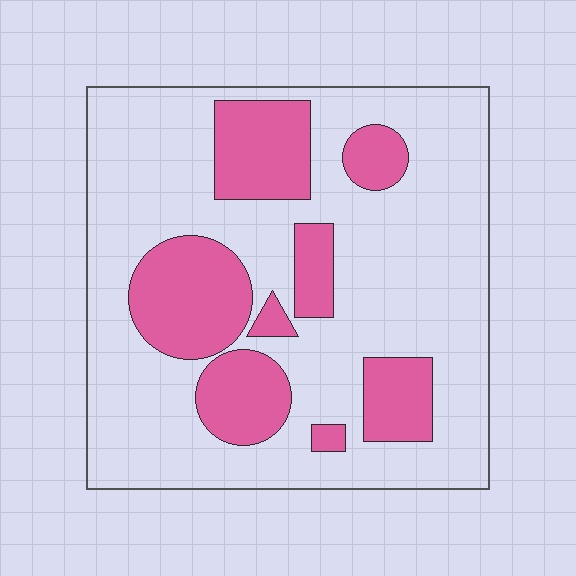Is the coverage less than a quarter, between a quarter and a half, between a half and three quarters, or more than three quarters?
Between a quarter and a half.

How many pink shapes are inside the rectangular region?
8.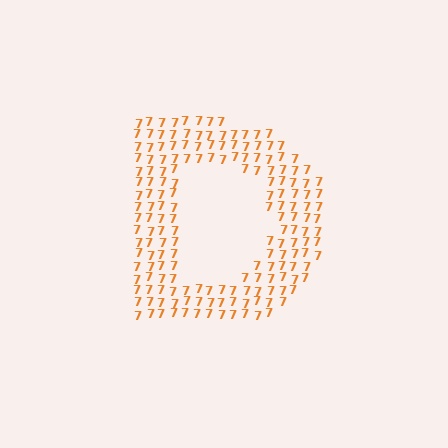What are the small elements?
The small elements are digit 7's.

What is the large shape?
The large shape is the letter D.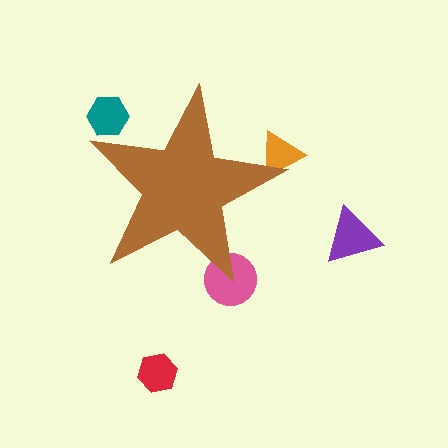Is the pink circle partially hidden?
Yes, the pink circle is partially hidden behind the brown star.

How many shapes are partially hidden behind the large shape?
3 shapes are partially hidden.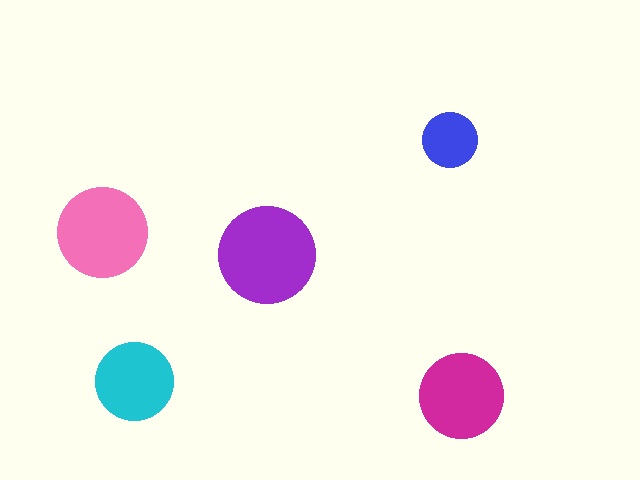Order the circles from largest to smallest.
the purple one, the pink one, the magenta one, the cyan one, the blue one.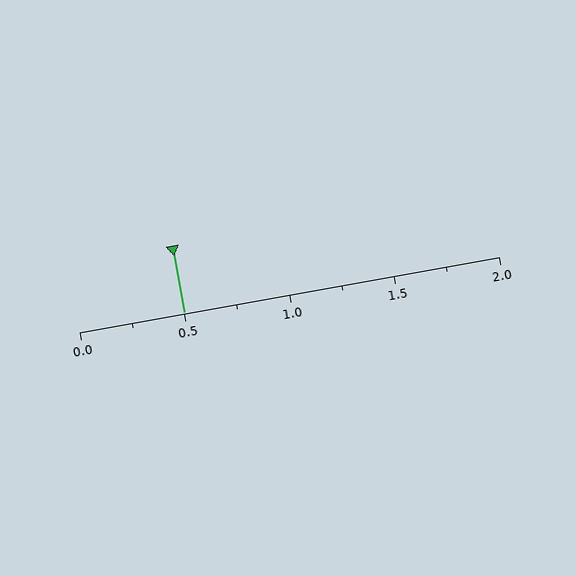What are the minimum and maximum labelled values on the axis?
The axis runs from 0.0 to 2.0.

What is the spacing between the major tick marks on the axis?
The major ticks are spaced 0.5 apart.